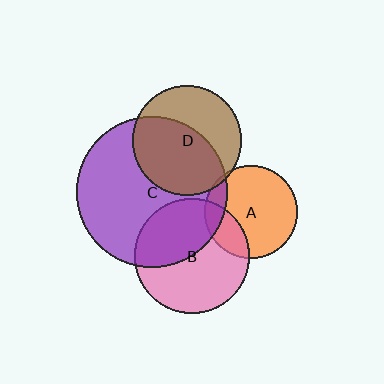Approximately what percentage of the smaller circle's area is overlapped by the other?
Approximately 15%.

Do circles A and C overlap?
Yes.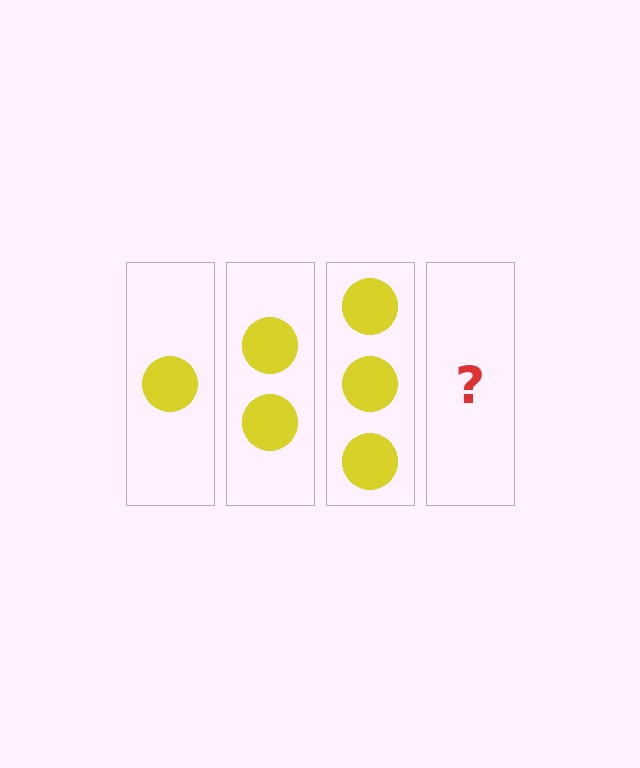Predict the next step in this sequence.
The next step is 4 circles.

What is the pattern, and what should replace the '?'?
The pattern is that each step adds one more circle. The '?' should be 4 circles.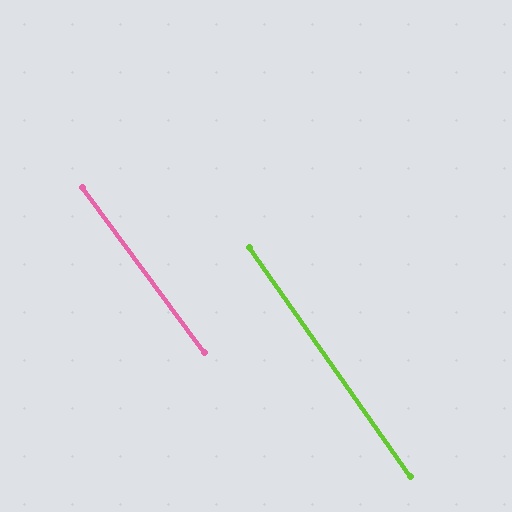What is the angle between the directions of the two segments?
Approximately 1 degree.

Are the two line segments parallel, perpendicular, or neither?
Parallel — their directions differ by only 1.4°.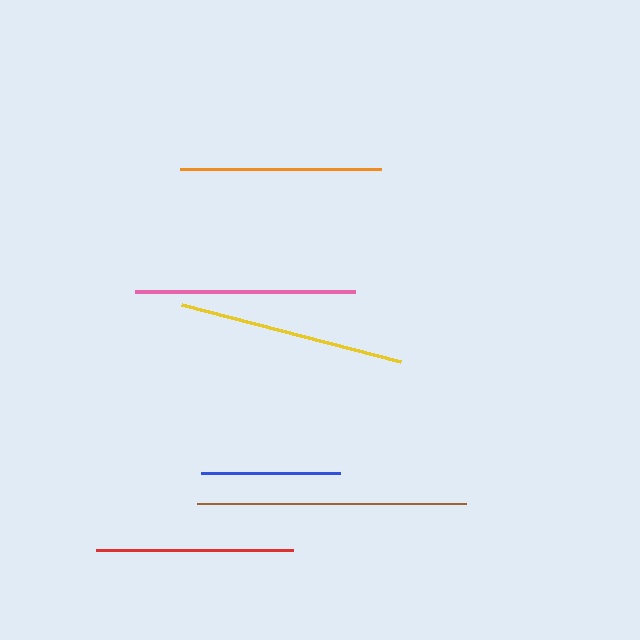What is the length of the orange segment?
The orange segment is approximately 200 pixels long.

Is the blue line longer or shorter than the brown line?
The brown line is longer than the blue line.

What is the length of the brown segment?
The brown segment is approximately 268 pixels long.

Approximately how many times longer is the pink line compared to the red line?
The pink line is approximately 1.1 times the length of the red line.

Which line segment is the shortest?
The blue line is the shortest at approximately 139 pixels.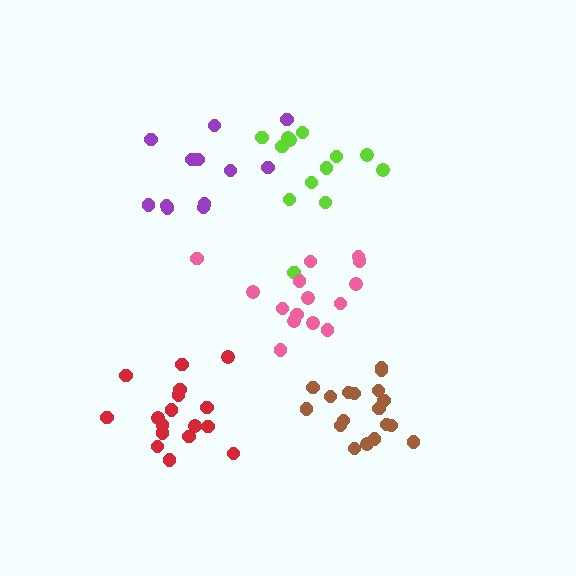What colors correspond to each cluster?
The clusters are colored: red, lime, brown, purple, pink.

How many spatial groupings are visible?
There are 5 spatial groupings.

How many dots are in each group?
Group 1: 17 dots, Group 2: 13 dots, Group 3: 18 dots, Group 4: 12 dots, Group 5: 15 dots (75 total).